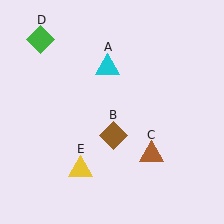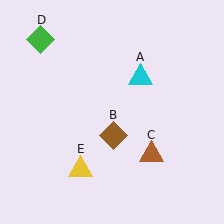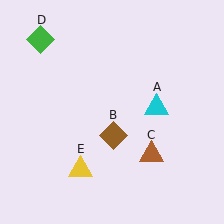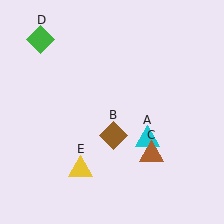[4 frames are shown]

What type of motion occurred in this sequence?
The cyan triangle (object A) rotated clockwise around the center of the scene.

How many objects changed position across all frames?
1 object changed position: cyan triangle (object A).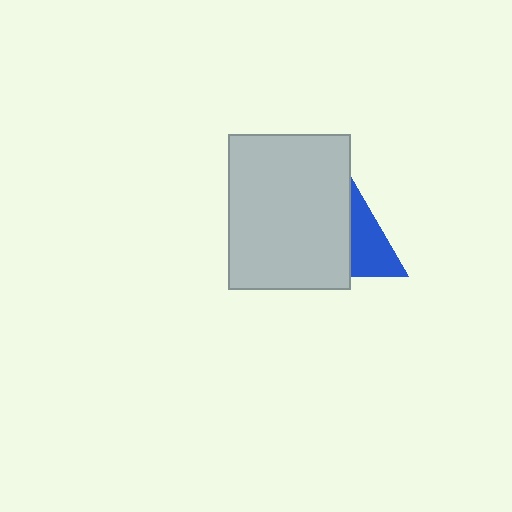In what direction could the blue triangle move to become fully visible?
The blue triangle could move right. That would shift it out from behind the light gray rectangle entirely.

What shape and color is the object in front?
The object in front is a light gray rectangle.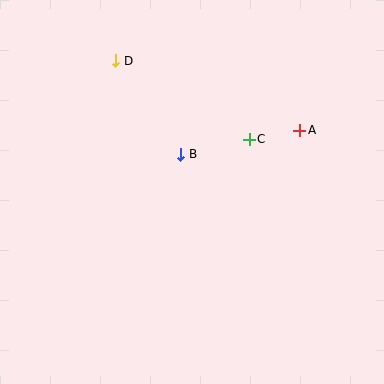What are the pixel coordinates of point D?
Point D is at (116, 61).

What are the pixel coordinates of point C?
Point C is at (249, 139).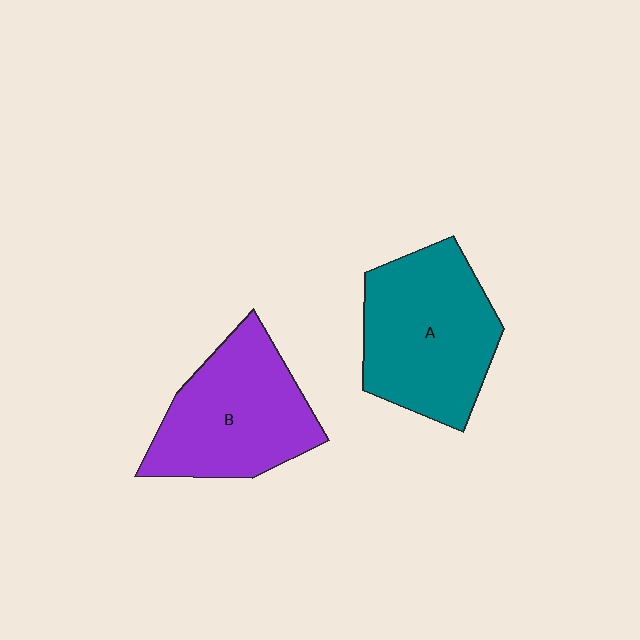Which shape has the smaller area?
Shape B (purple).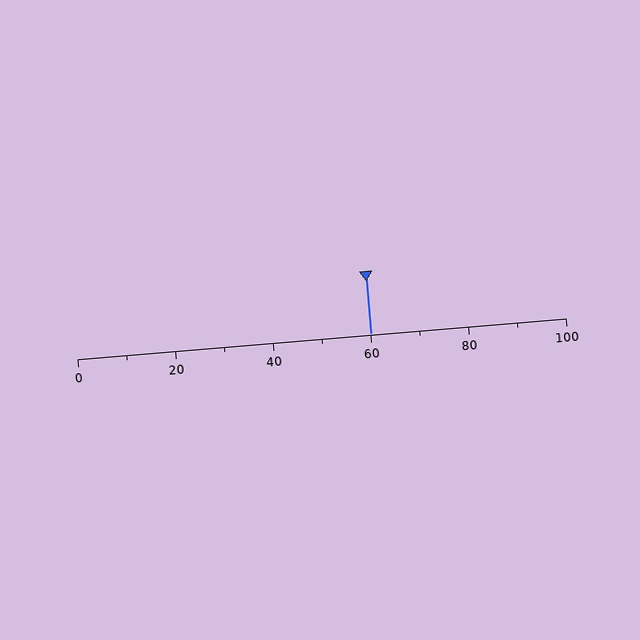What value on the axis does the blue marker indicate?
The marker indicates approximately 60.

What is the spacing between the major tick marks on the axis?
The major ticks are spaced 20 apart.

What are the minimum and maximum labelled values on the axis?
The axis runs from 0 to 100.